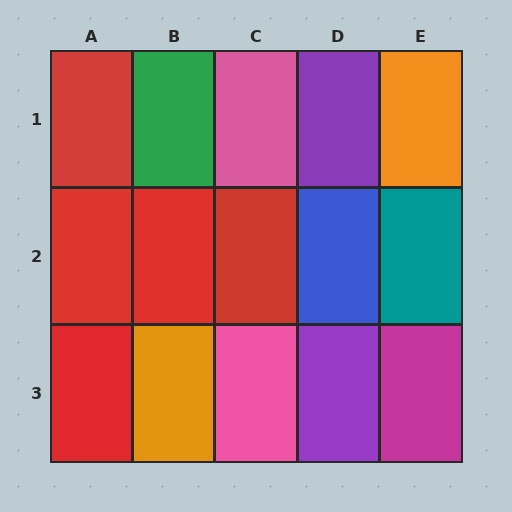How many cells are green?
1 cell is green.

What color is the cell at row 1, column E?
Orange.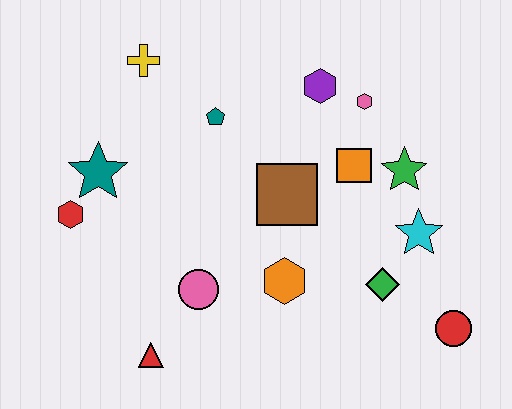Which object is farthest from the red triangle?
The pink hexagon is farthest from the red triangle.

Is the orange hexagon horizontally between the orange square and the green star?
No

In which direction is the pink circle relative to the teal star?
The pink circle is below the teal star.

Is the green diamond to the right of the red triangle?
Yes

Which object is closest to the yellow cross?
The teal pentagon is closest to the yellow cross.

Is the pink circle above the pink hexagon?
No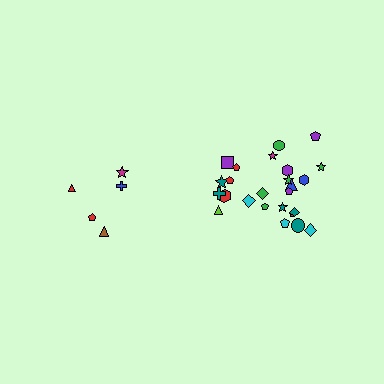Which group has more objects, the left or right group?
The right group.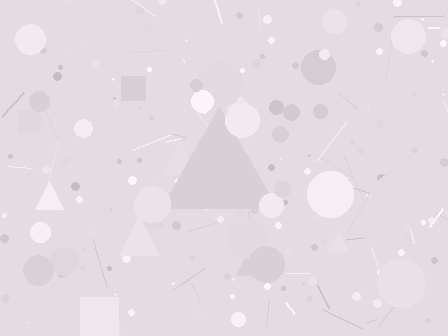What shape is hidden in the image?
A triangle is hidden in the image.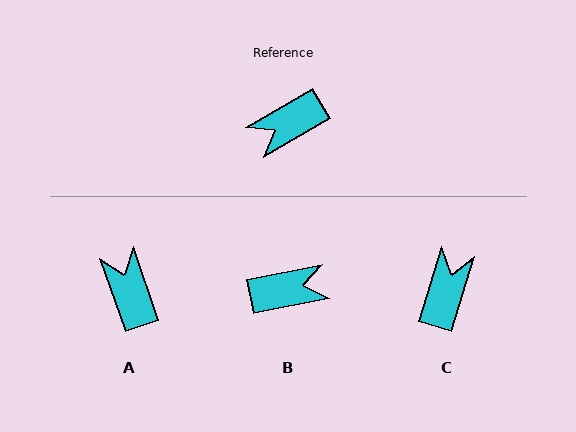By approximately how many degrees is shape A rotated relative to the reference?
Approximately 101 degrees clockwise.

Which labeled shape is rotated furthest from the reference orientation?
B, about 161 degrees away.